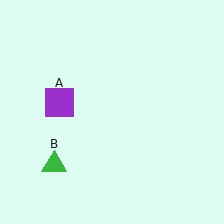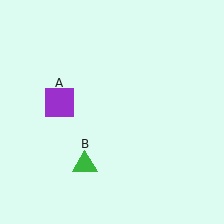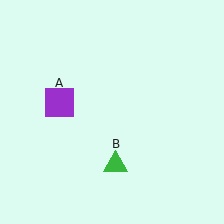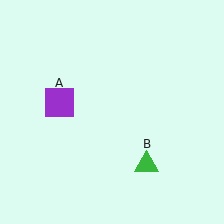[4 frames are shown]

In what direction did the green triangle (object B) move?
The green triangle (object B) moved right.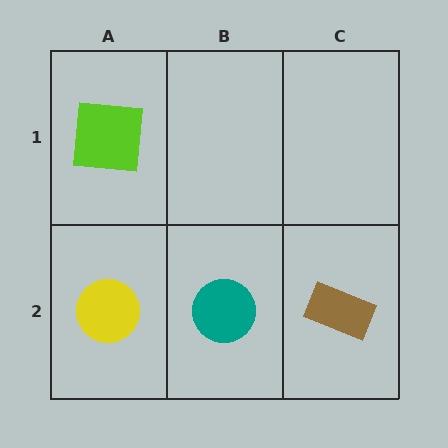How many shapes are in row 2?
3 shapes.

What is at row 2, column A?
A yellow circle.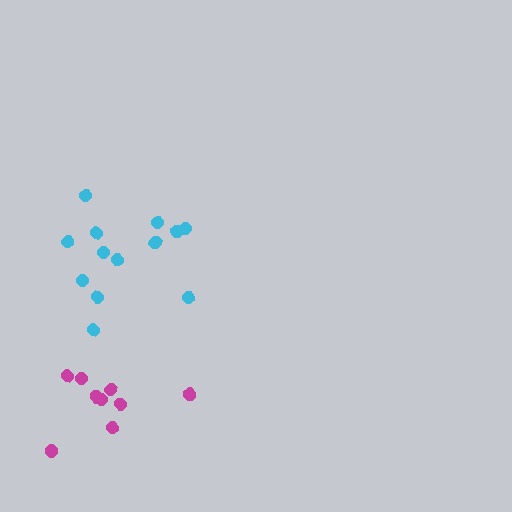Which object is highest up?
The cyan cluster is topmost.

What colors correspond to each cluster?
The clusters are colored: cyan, magenta.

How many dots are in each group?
Group 1: 13 dots, Group 2: 9 dots (22 total).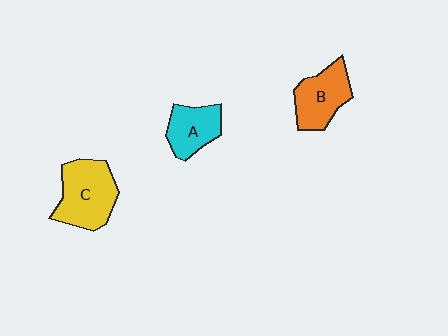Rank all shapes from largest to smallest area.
From largest to smallest: C (yellow), B (orange), A (cyan).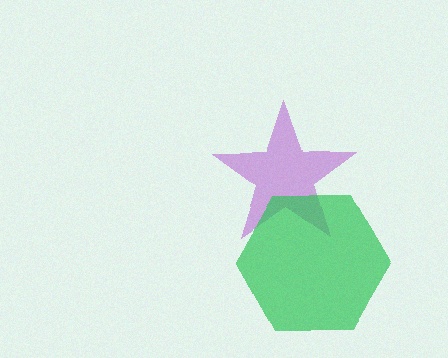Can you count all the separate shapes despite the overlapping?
Yes, there are 2 separate shapes.